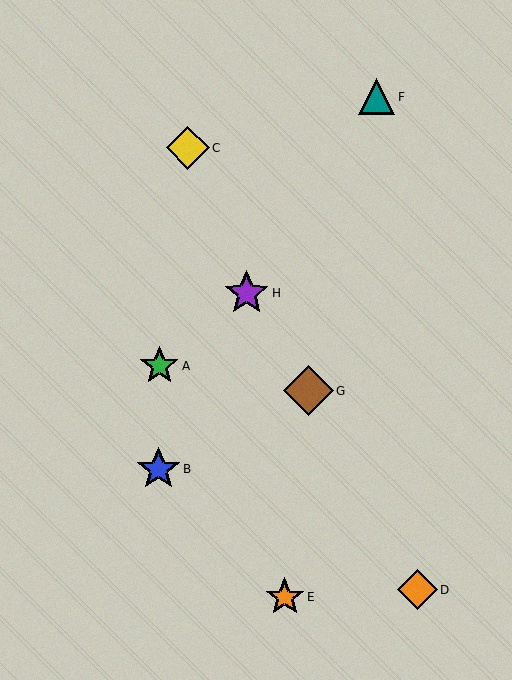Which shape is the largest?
The brown diamond (labeled G) is the largest.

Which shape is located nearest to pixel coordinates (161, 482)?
The blue star (labeled B) at (159, 469) is nearest to that location.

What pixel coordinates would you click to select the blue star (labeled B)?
Click at (159, 469) to select the blue star B.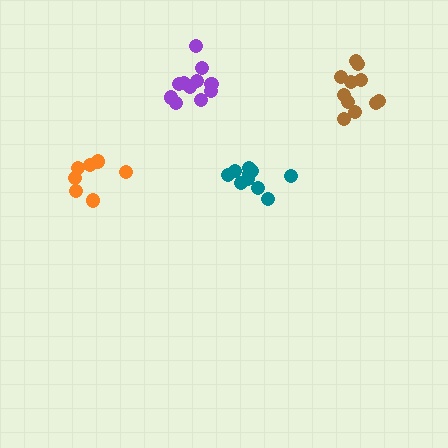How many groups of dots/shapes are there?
There are 4 groups.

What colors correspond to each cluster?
The clusters are colored: purple, orange, brown, teal.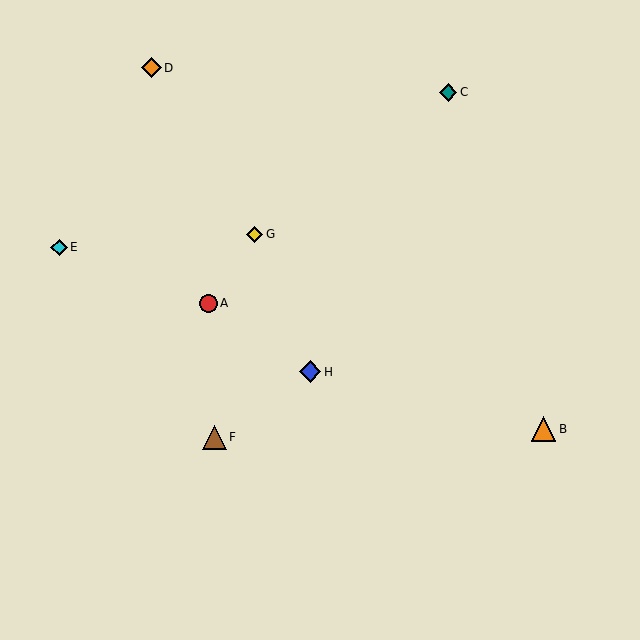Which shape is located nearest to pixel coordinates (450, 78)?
The teal diamond (labeled C) at (448, 92) is nearest to that location.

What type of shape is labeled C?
Shape C is a teal diamond.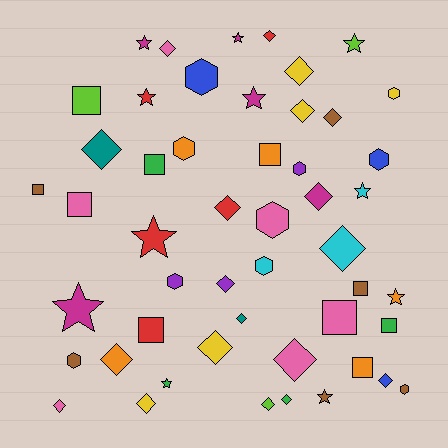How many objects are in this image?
There are 50 objects.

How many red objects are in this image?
There are 5 red objects.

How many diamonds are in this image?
There are 19 diamonds.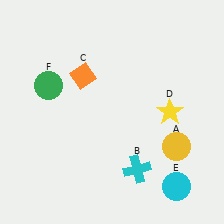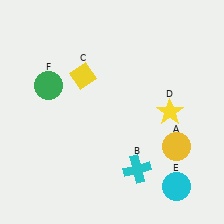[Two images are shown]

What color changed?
The diamond (C) changed from orange in Image 1 to yellow in Image 2.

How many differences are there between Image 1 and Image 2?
There is 1 difference between the two images.